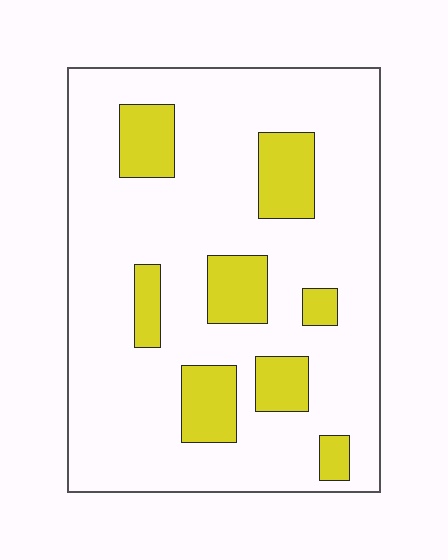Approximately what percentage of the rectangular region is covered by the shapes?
Approximately 20%.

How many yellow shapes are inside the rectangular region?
8.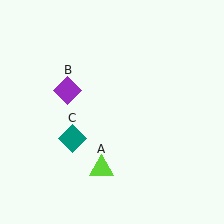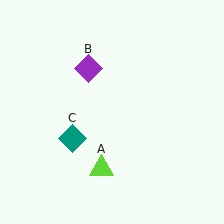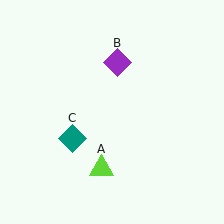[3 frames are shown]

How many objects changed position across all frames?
1 object changed position: purple diamond (object B).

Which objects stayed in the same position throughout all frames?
Lime triangle (object A) and teal diamond (object C) remained stationary.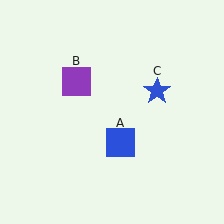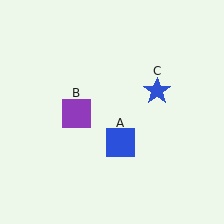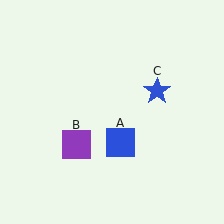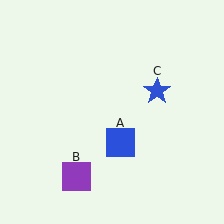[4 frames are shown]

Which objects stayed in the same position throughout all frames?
Blue square (object A) and blue star (object C) remained stationary.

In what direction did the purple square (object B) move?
The purple square (object B) moved down.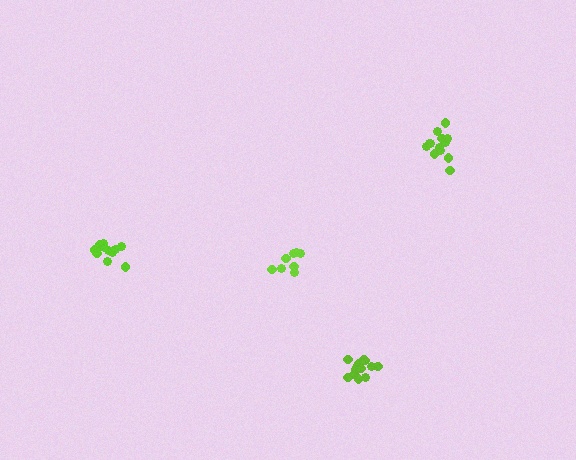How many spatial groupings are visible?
There are 4 spatial groupings.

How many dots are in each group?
Group 1: 13 dots, Group 2: 13 dots, Group 3: 8 dots, Group 4: 12 dots (46 total).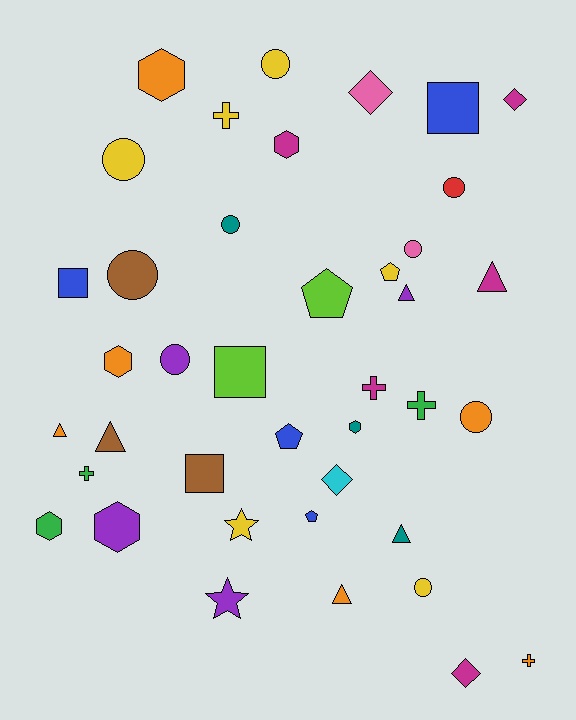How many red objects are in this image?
There is 1 red object.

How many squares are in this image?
There are 4 squares.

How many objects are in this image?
There are 40 objects.